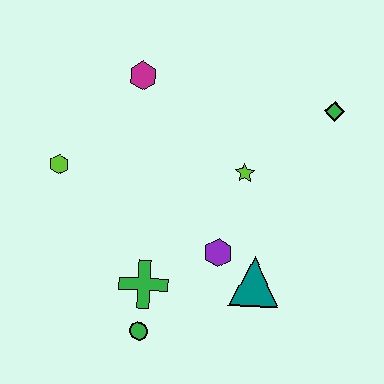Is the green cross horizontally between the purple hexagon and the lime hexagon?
Yes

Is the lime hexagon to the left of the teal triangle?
Yes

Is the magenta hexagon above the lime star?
Yes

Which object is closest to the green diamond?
The lime star is closest to the green diamond.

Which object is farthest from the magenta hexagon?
The green circle is farthest from the magenta hexagon.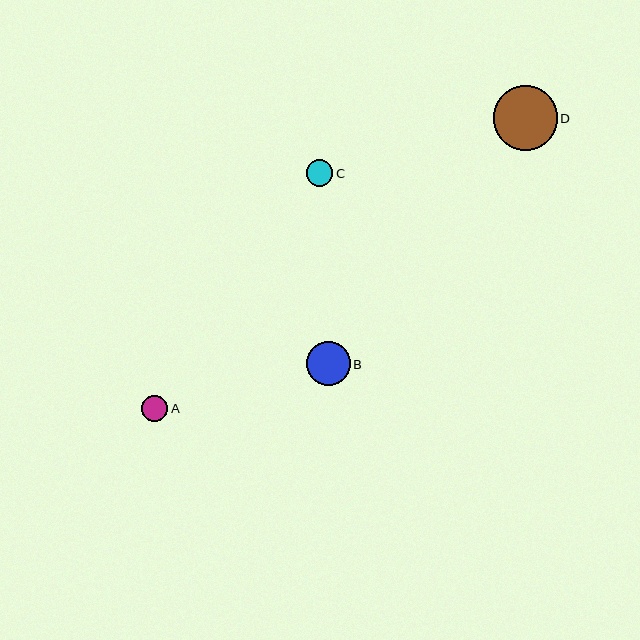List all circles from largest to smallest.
From largest to smallest: D, B, C, A.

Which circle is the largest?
Circle D is the largest with a size of approximately 64 pixels.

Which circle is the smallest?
Circle A is the smallest with a size of approximately 26 pixels.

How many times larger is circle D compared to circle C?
Circle D is approximately 2.4 times the size of circle C.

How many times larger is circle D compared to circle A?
Circle D is approximately 2.5 times the size of circle A.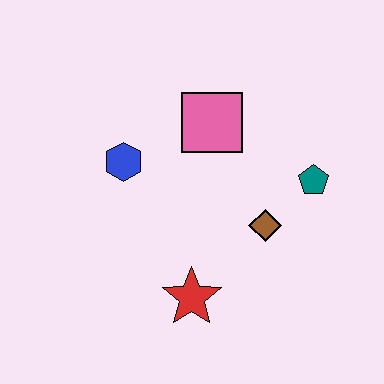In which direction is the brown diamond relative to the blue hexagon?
The brown diamond is to the right of the blue hexagon.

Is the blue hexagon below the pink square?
Yes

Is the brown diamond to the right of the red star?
Yes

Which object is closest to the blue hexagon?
The pink square is closest to the blue hexagon.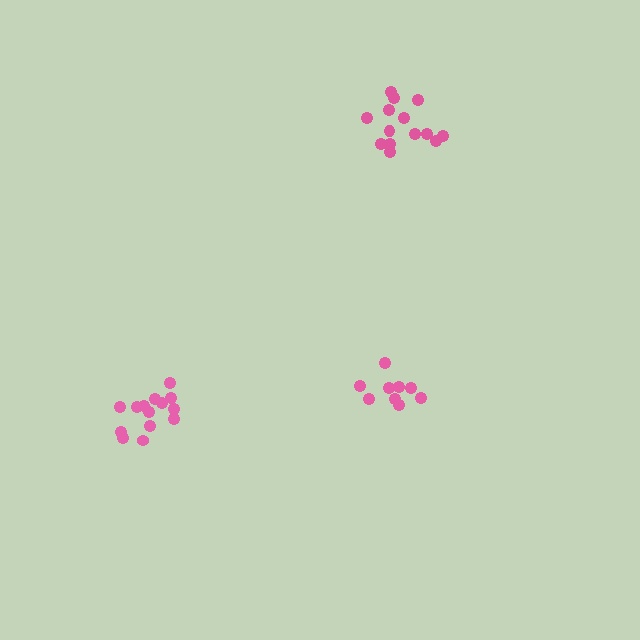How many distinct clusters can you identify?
There are 3 distinct clusters.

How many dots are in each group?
Group 1: 9 dots, Group 2: 14 dots, Group 3: 14 dots (37 total).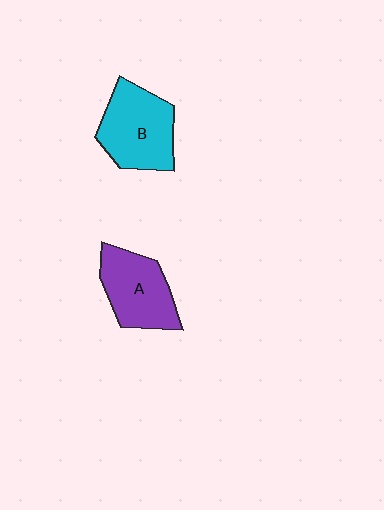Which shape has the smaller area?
Shape A (purple).